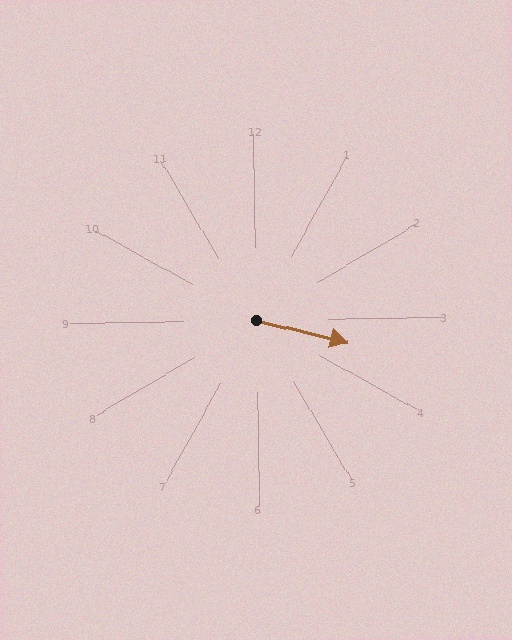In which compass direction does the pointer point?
East.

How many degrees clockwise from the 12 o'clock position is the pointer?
Approximately 104 degrees.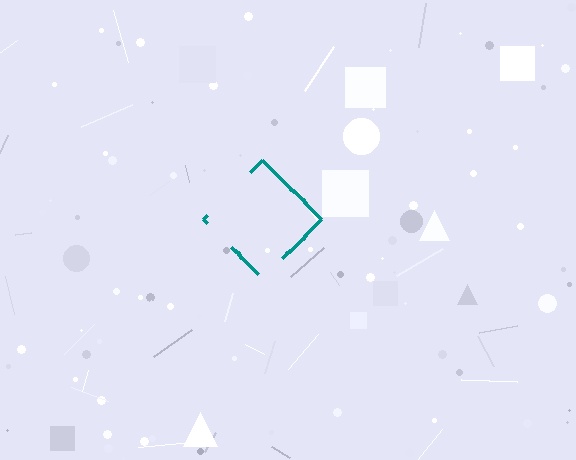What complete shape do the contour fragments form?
The contour fragments form a diamond.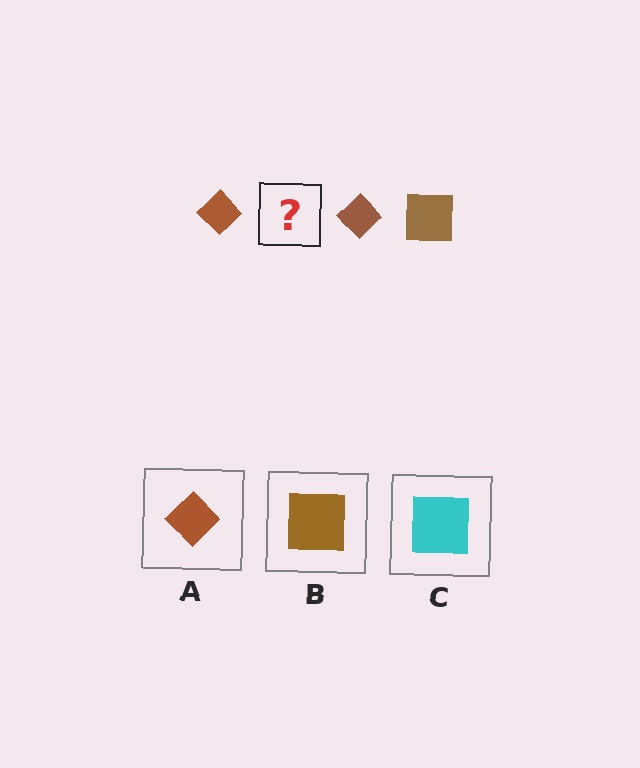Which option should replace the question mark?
Option B.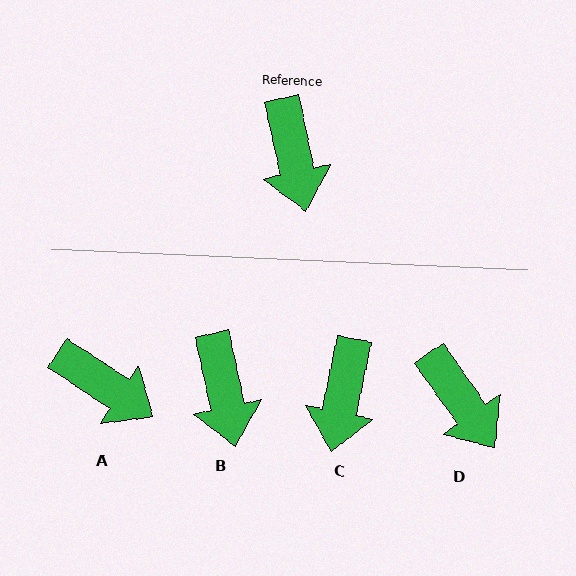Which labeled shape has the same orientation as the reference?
B.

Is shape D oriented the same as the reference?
No, it is off by about 23 degrees.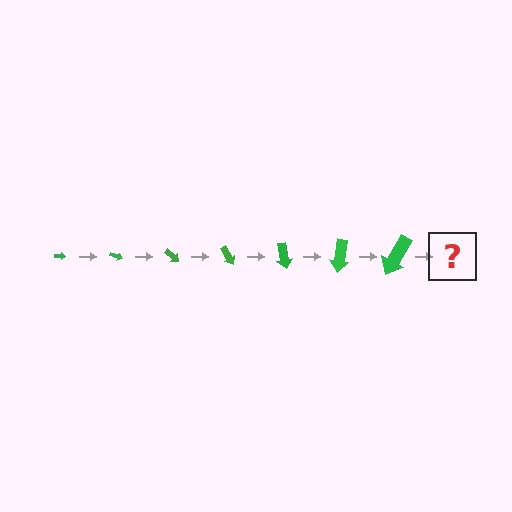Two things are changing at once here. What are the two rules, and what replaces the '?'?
The two rules are that the arrow grows larger each step and it rotates 20 degrees each step. The '?' should be an arrow, larger than the previous one and rotated 140 degrees from the start.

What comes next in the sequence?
The next element should be an arrow, larger than the previous one and rotated 140 degrees from the start.